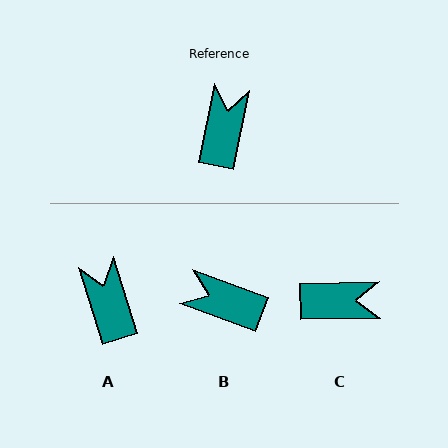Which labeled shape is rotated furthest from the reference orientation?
B, about 81 degrees away.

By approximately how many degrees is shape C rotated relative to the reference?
Approximately 78 degrees clockwise.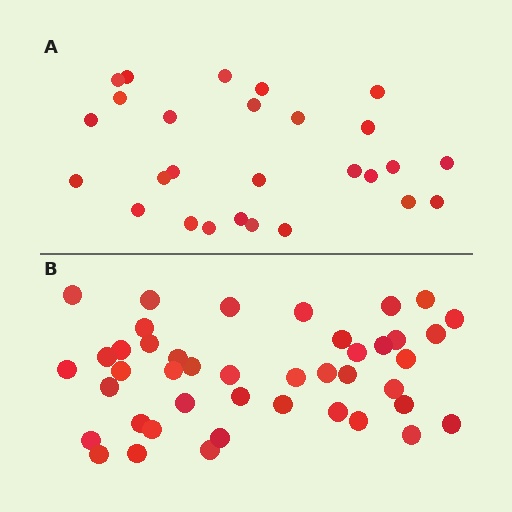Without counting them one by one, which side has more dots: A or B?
Region B (the bottom region) has more dots.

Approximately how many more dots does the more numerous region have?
Region B has approximately 15 more dots than region A.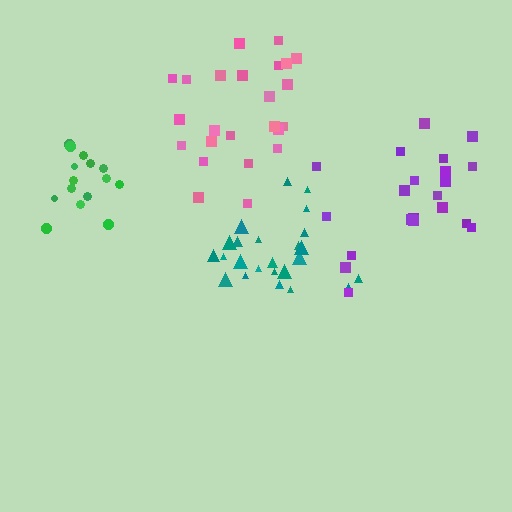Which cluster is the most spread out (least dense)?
Purple.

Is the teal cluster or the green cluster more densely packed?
Green.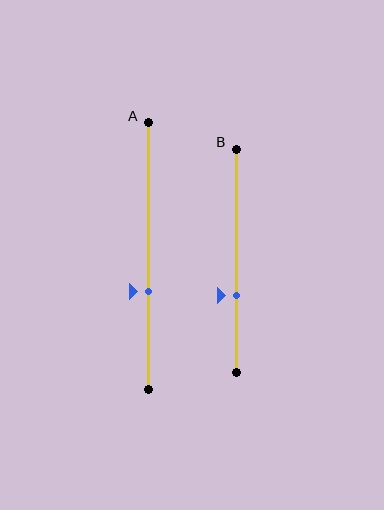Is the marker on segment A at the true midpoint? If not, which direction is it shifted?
No, the marker on segment A is shifted downward by about 13% of the segment length.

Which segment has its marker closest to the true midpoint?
Segment A has its marker closest to the true midpoint.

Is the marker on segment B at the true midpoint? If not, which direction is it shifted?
No, the marker on segment B is shifted downward by about 15% of the segment length.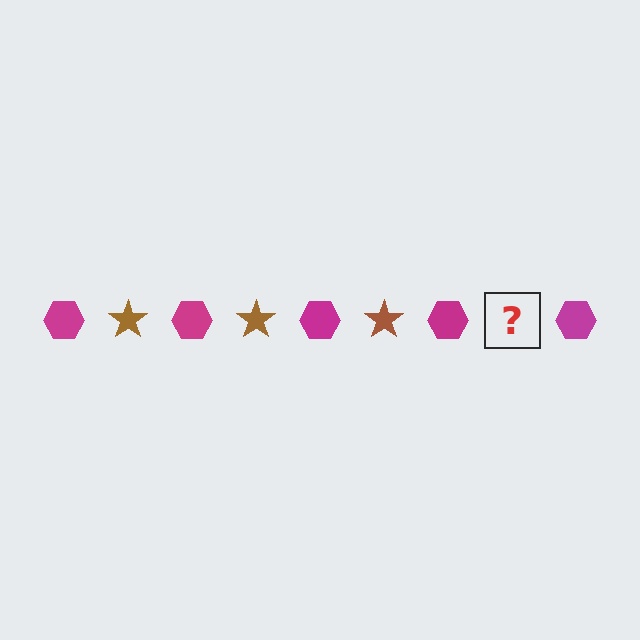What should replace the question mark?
The question mark should be replaced with a brown star.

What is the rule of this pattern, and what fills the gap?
The rule is that the pattern alternates between magenta hexagon and brown star. The gap should be filled with a brown star.